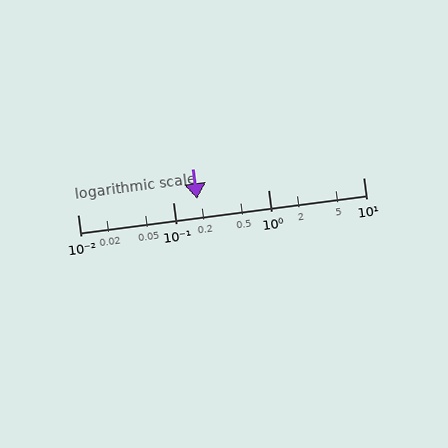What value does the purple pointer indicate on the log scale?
The pointer indicates approximately 0.18.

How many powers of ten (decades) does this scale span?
The scale spans 3 decades, from 0.01 to 10.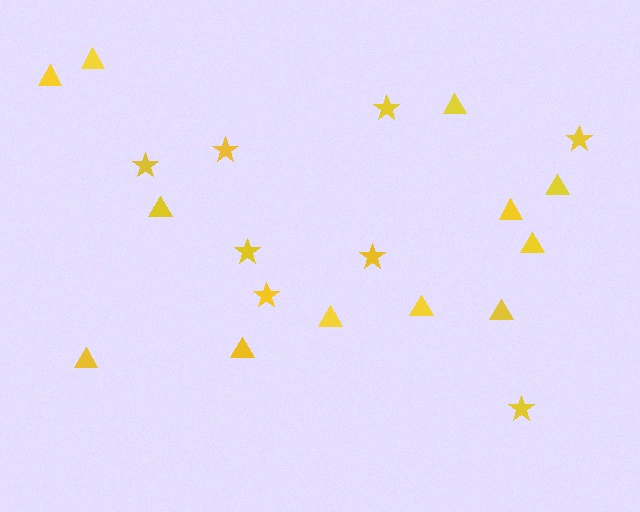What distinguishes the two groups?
There are 2 groups: one group of stars (8) and one group of triangles (12).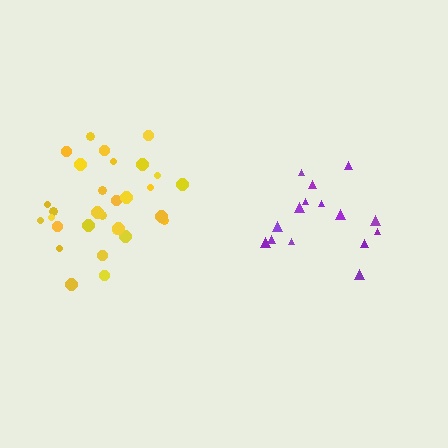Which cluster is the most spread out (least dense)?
Purple.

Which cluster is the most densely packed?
Yellow.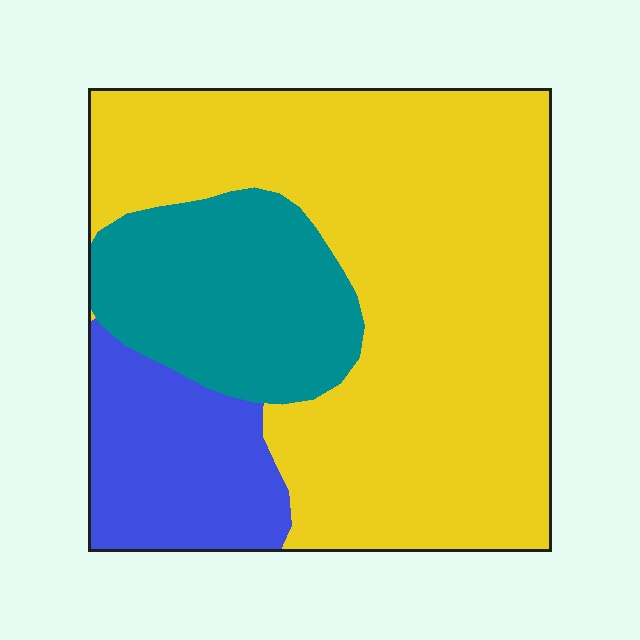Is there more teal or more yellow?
Yellow.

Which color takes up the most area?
Yellow, at roughly 65%.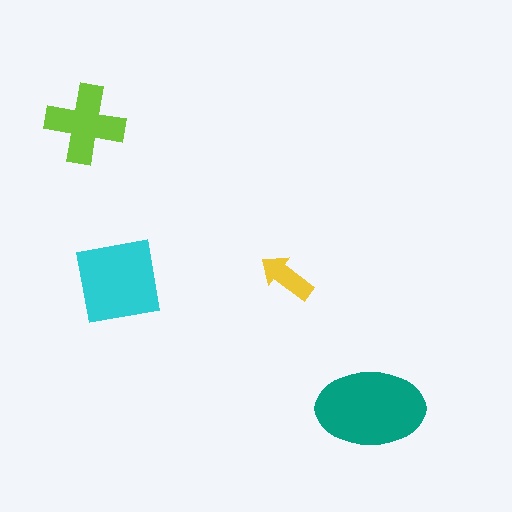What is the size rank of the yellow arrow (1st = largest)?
4th.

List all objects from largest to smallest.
The teal ellipse, the cyan square, the lime cross, the yellow arrow.